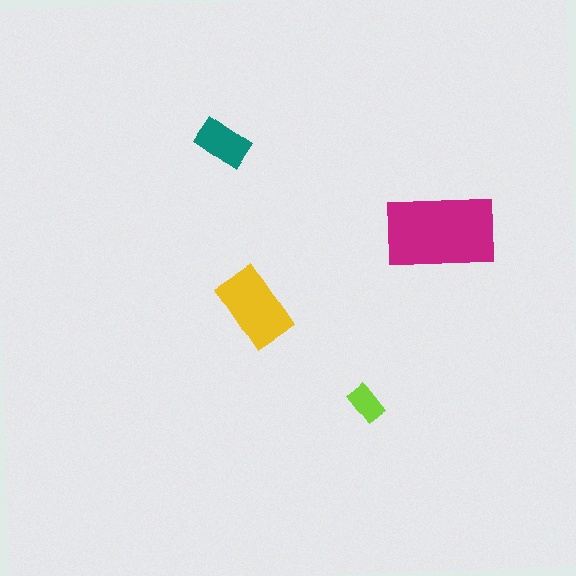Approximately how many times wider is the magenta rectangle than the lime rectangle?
About 3 times wider.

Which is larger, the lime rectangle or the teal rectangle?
The teal one.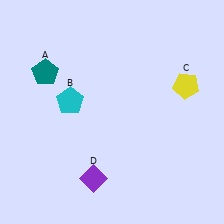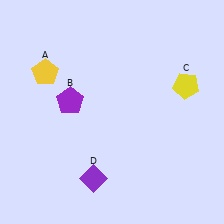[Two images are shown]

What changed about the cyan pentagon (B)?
In Image 1, B is cyan. In Image 2, it changed to purple.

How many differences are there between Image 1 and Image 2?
There are 2 differences between the two images.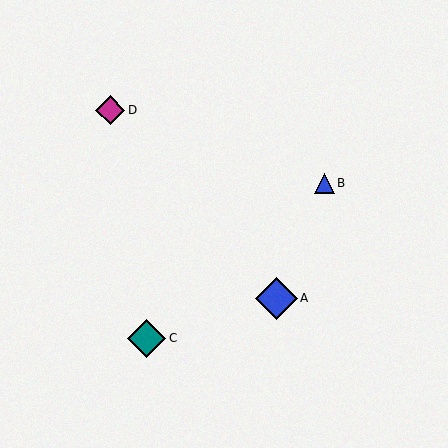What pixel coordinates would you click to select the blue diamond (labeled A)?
Click at (276, 298) to select the blue diamond A.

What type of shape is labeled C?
Shape C is a teal diamond.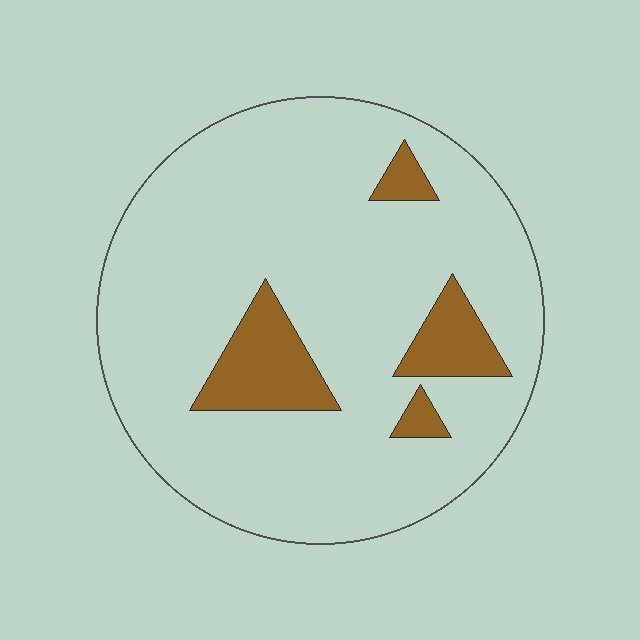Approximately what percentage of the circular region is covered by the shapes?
Approximately 15%.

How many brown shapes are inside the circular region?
4.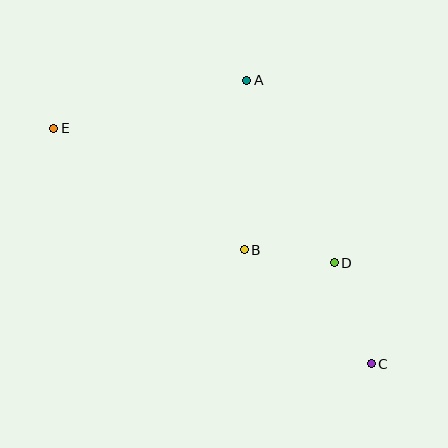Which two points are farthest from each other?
Points C and E are farthest from each other.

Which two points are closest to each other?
Points B and D are closest to each other.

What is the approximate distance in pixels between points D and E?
The distance between D and E is approximately 311 pixels.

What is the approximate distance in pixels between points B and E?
The distance between B and E is approximately 226 pixels.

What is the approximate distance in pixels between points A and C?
The distance between A and C is approximately 310 pixels.